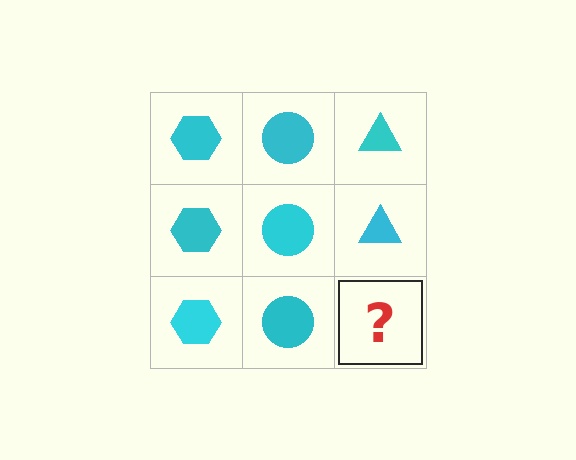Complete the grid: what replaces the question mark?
The question mark should be replaced with a cyan triangle.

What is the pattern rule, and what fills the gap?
The rule is that each column has a consistent shape. The gap should be filled with a cyan triangle.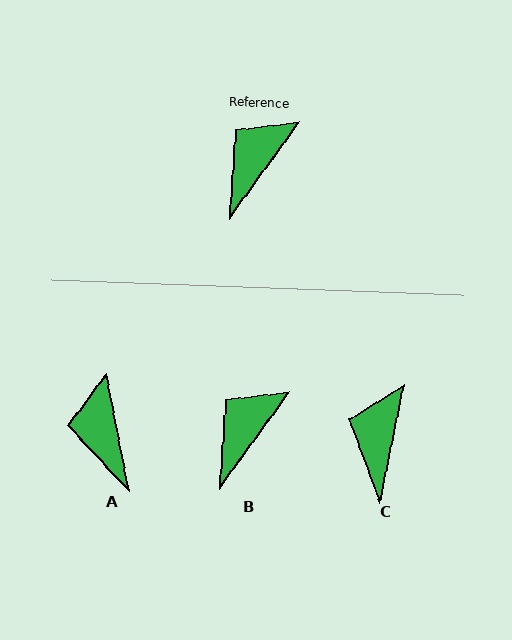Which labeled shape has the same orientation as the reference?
B.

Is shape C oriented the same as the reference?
No, it is off by about 24 degrees.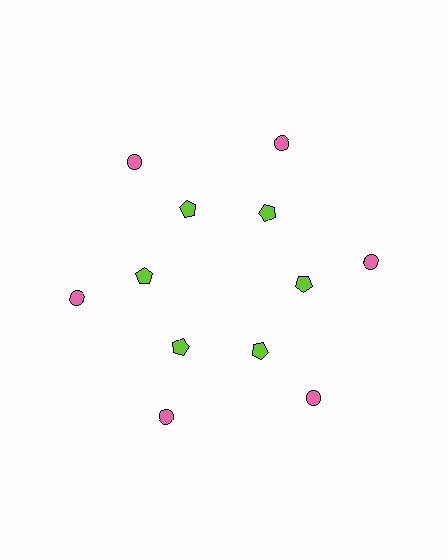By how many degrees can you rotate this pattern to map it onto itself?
The pattern maps onto itself every 60 degrees of rotation.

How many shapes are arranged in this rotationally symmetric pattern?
There are 12 shapes, arranged in 6 groups of 2.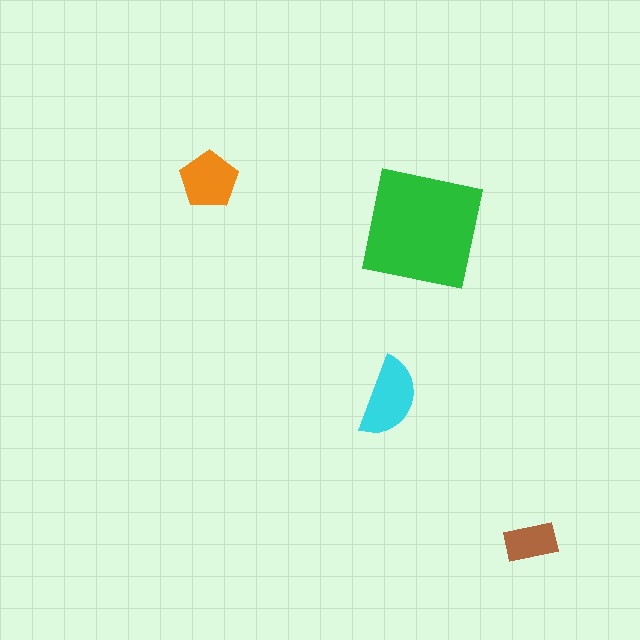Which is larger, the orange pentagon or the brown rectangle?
The orange pentagon.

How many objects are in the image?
There are 4 objects in the image.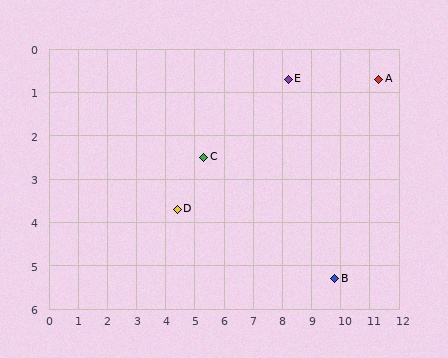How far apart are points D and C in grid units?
Points D and C are about 1.5 grid units apart.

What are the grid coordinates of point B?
Point B is at approximately (9.8, 5.3).